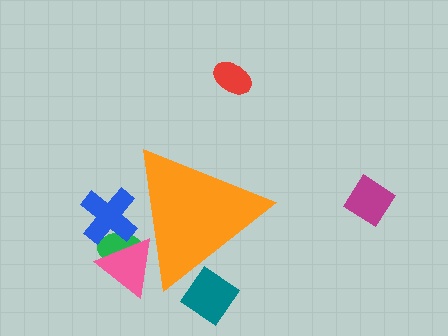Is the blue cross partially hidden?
Yes, the blue cross is partially hidden behind the orange triangle.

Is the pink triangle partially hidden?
Yes, the pink triangle is partially hidden behind the orange triangle.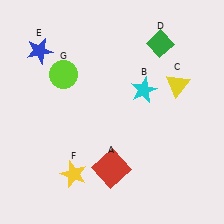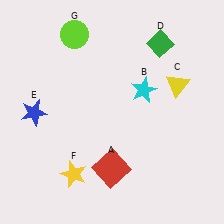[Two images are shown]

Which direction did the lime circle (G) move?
The lime circle (G) moved up.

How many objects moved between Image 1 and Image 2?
2 objects moved between the two images.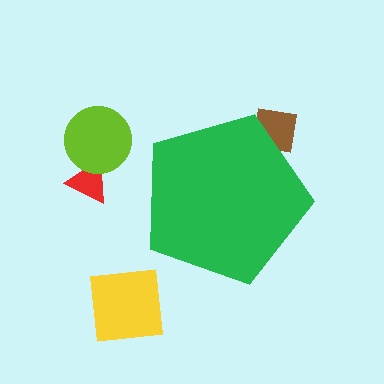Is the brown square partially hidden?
Yes, the brown square is partially hidden behind the green pentagon.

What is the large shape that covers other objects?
A green pentagon.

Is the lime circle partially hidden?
No, the lime circle is fully visible.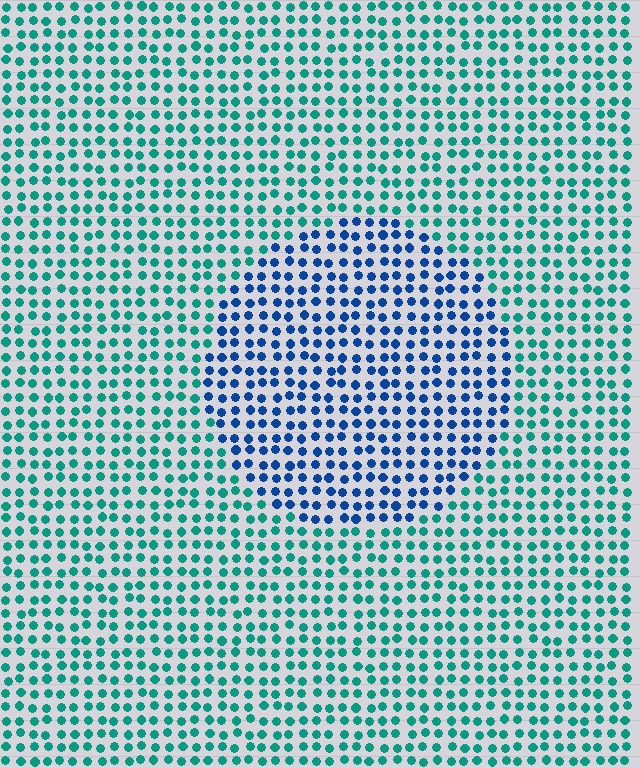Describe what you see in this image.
The image is filled with small teal elements in a uniform arrangement. A circle-shaped region is visible where the elements are tinted to a slightly different hue, forming a subtle color boundary.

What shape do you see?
I see a circle.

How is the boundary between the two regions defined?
The boundary is defined purely by a slight shift in hue (about 46 degrees). Spacing, size, and orientation are identical on both sides.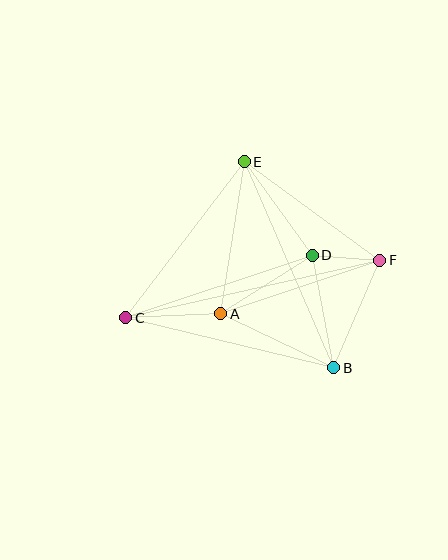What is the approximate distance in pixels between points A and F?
The distance between A and F is approximately 168 pixels.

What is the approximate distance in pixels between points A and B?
The distance between A and B is approximately 125 pixels.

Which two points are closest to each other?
Points D and F are closest to each other.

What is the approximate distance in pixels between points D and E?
The distance between D and E is approximately 116 pixels.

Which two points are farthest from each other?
Points C and F are farthest from each other.